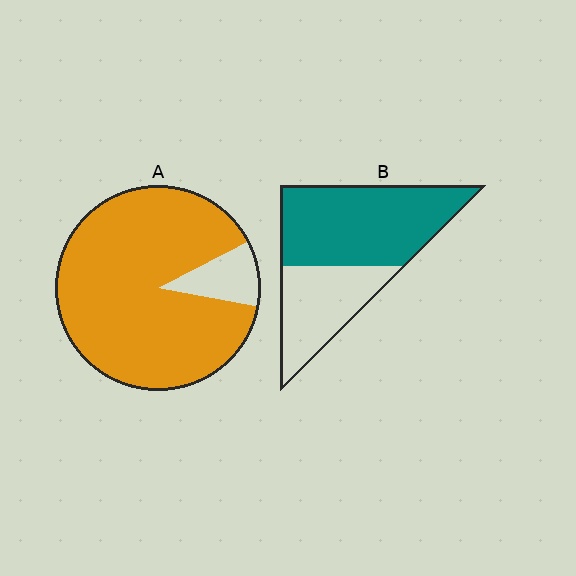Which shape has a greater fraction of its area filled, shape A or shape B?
Shape A.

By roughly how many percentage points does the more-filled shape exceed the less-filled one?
By roughly 25 percentage points (A over B).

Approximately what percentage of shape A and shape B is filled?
A is approximately 90% and B is approximately 65%.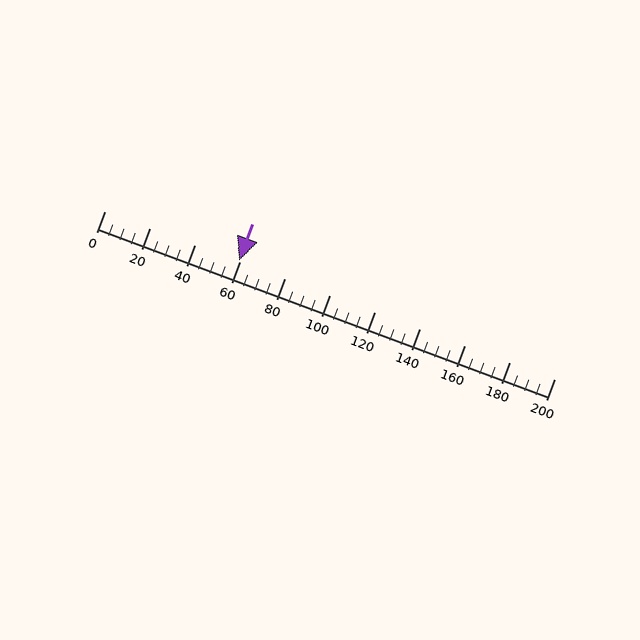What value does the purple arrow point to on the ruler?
The purple arrow points to approximately 60.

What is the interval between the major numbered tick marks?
The major tick marks are spaced 20 units apart.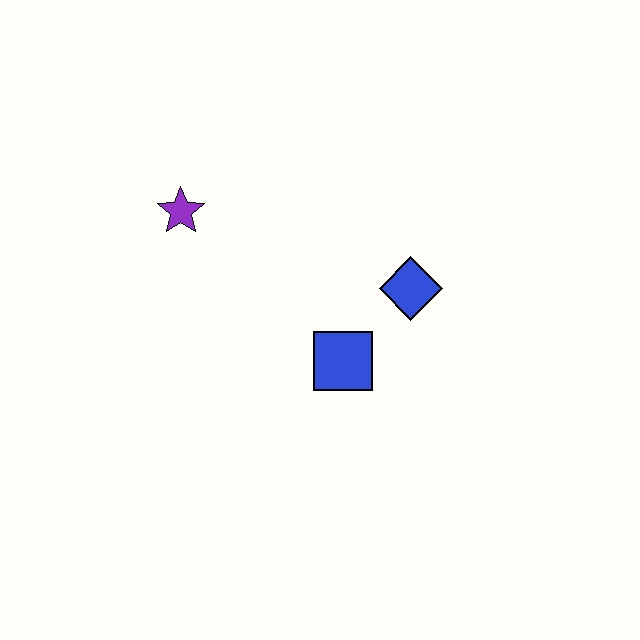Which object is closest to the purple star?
The blue square is closest to the purple star.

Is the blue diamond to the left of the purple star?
No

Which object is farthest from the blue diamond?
The purple star is farthest from the blue diamond.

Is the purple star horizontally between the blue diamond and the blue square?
No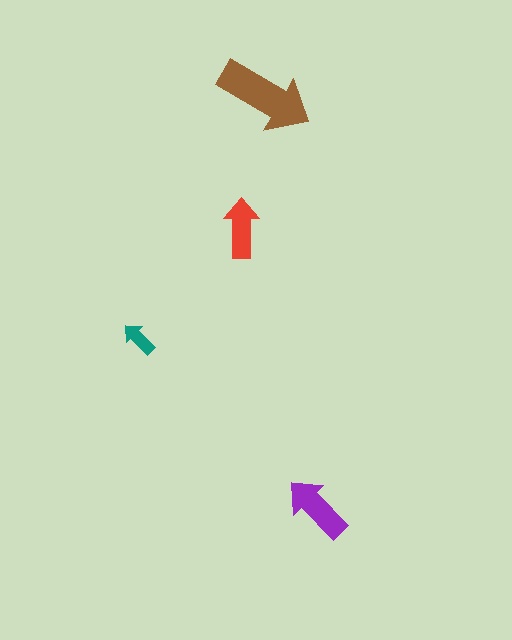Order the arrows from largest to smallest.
the brown one, the purple one, the red one, the teal one.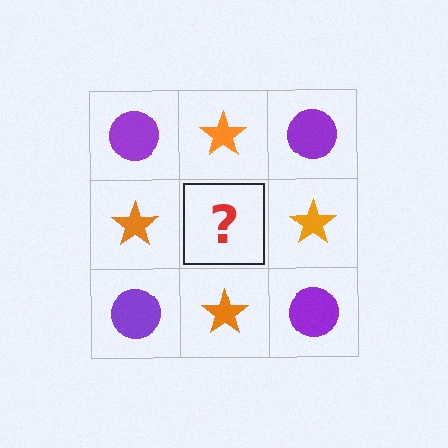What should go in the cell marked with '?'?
The missing cell should contain a purple circle.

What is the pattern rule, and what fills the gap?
The rule is that it alternates purple circle and orange star in a checkerboard pattern. The gap should be filled with a purple circle.